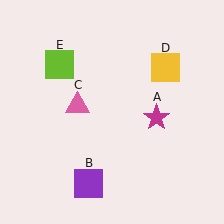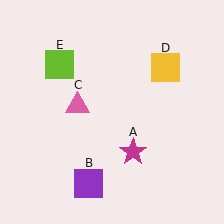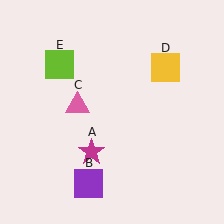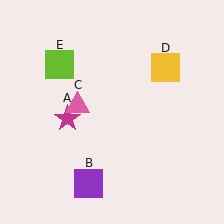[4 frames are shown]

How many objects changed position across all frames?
1 object changed position: magenta star (object A).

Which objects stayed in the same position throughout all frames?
Purple square (object B) and pink triangle (object C) and yellow square (object D) and lime square (object E) remained stationary.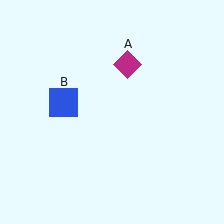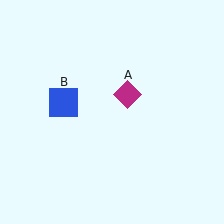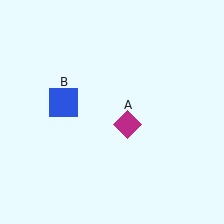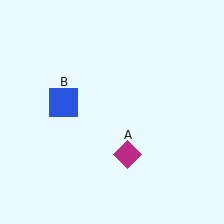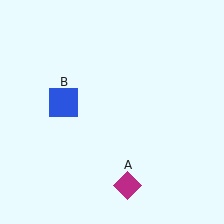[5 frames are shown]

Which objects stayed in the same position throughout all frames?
Blue square (object B) remained stationary.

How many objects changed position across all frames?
1 object changed position: magenta diamond (object A).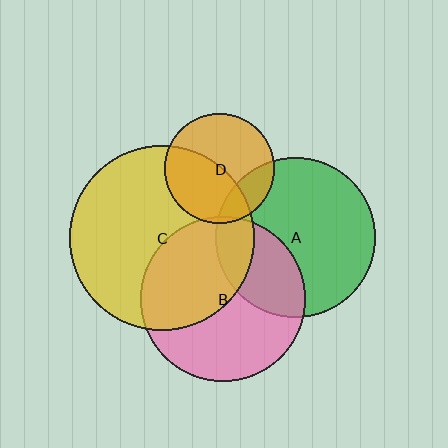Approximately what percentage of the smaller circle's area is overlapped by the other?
Approximately 45%.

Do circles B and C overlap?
Yes.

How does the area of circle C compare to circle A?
Approximately 1.3 times.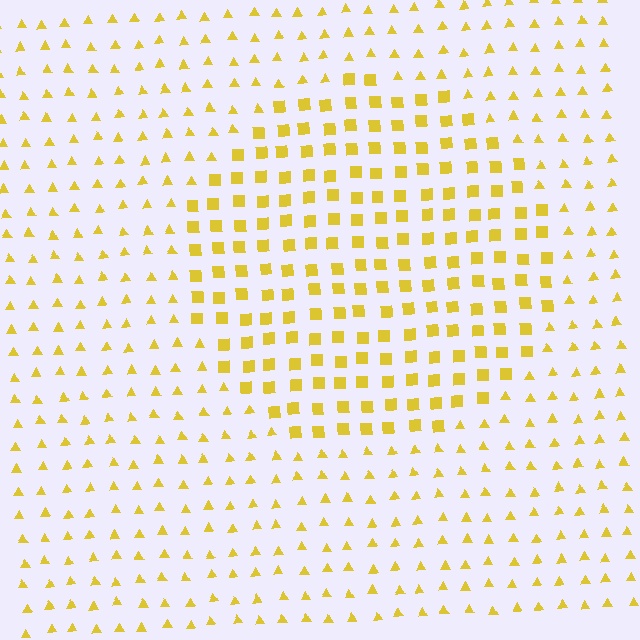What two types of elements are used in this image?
The image uses squares inside the circle region and triangles outside it.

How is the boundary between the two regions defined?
The boundary is defined by a change in element shape: squares inside vs. triangles outside. All elements share the same color and spacing.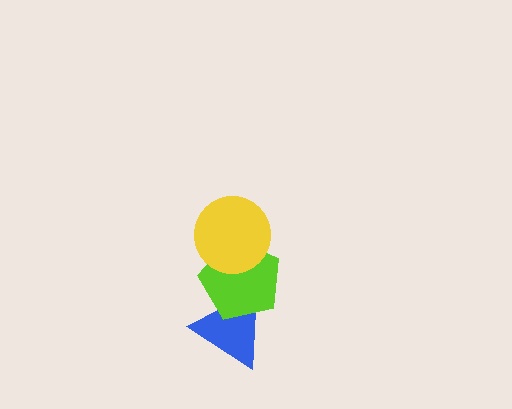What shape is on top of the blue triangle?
The lime pentagon is on top of the blue triangle.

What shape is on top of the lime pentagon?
The yellow circle is on top of the lime pentagon.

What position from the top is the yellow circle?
The yellow circle is 1st from the top.